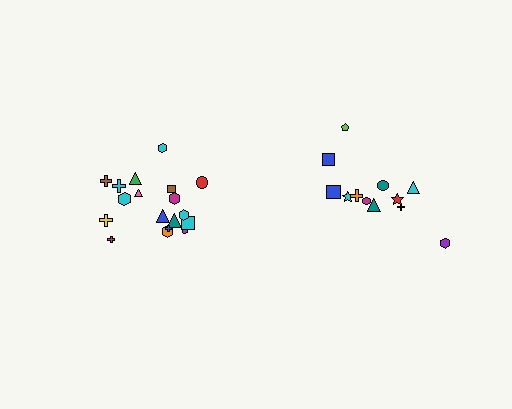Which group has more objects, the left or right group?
The left group.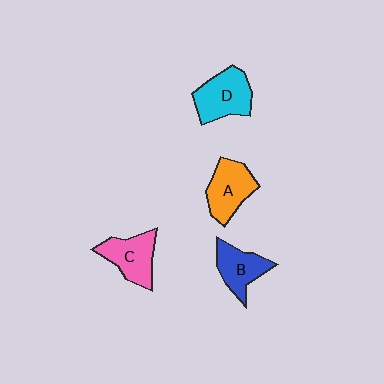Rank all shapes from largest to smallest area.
From largest to smallest: D (cyan), A (orange), C (pink), B (blue).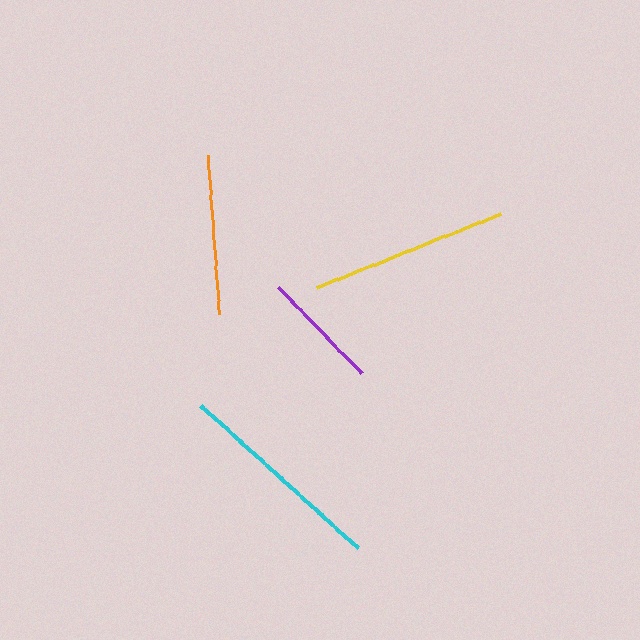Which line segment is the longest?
The cyan line is the longest at approximately 213 pixels.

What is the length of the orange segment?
The orange segment is approximately 160 pixels long.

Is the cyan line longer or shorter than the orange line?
The cyan line is longer than the orange line.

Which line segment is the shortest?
The purple line is the shortest at approximately 120 pixels.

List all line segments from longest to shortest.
From longest to shortest: cyan, yellow, orange, purple.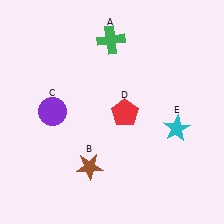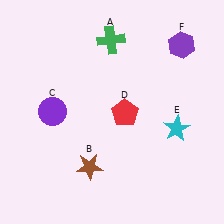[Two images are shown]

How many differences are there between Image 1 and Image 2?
There is 1 difference between the two images.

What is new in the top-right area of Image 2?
A purple hexagon (F) was added in the top-right area of Image 2.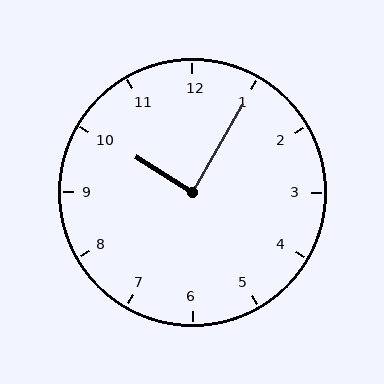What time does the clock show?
10:05.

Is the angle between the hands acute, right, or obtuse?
It is right.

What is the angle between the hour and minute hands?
Approximately 88 degrees.